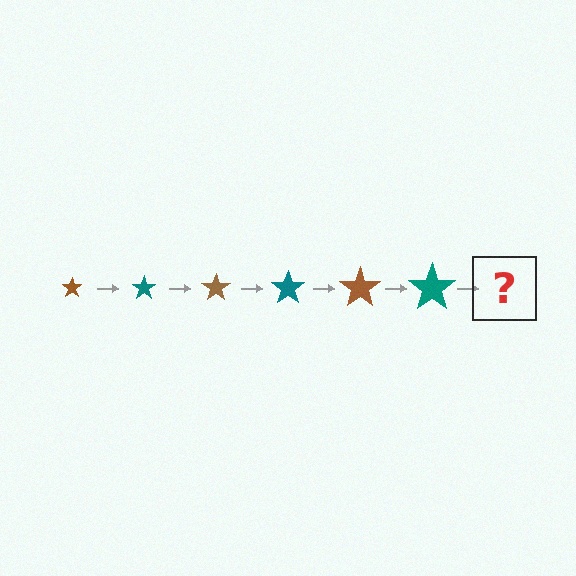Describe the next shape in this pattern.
It should be a brown star, larger than the previous one.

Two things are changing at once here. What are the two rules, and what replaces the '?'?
The two rules are that the star grows larger each step and the color cycles through brown and teal. The '?' should be a brown star, larger than the previous one.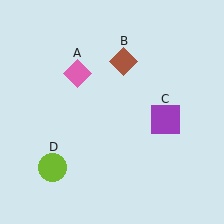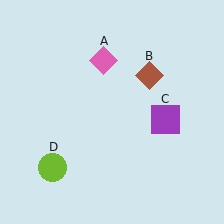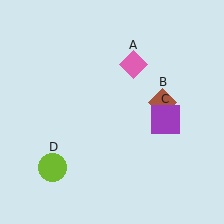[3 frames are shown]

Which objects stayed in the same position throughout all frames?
Purple square (object C) and lime circle (object D) remained stationary.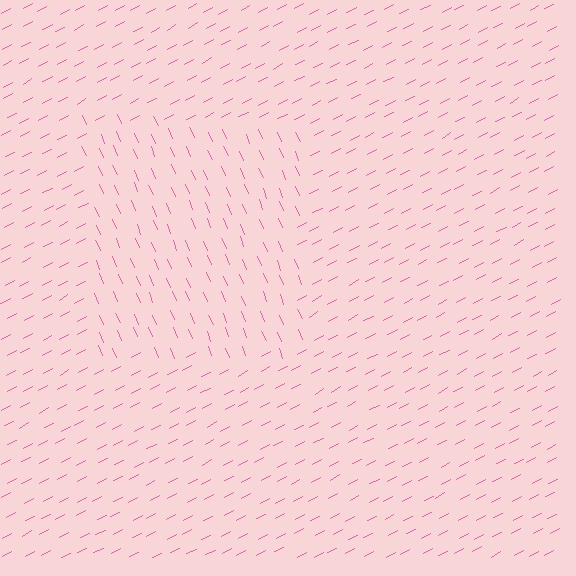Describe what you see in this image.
The image is filled with small pink line segments. A rectangle region in the image has lines oriented differently from the surrounding lines, creating a visible texture boundary.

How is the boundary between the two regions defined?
The boundary is defined purely by a change in line orientation (approximately 85 degrees difference). All lines are the same color and thickness.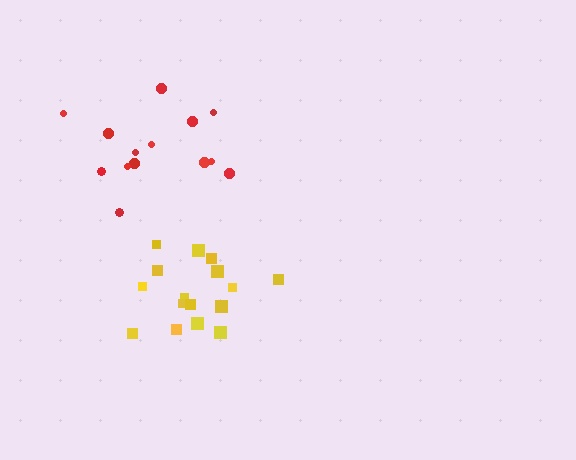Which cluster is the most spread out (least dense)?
Red.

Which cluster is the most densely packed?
Yellow.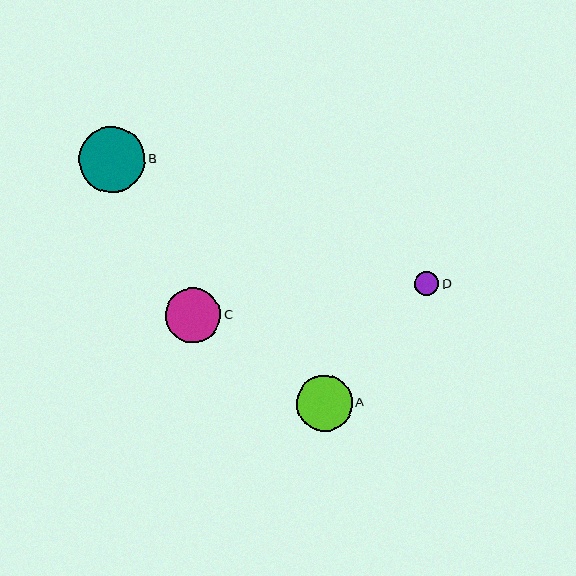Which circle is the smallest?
Circle D is the smallest with a size of approximately 24 pixels.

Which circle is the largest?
Circle B is the largest with a size of approximately 66 pixels.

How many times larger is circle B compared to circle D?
Circle B is approximately 2.7 times the size of circle D.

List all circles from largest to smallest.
From largest to smallest: B, A, C, D.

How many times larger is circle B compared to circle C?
Circle B is approximately 1.2 times the size of circle C.